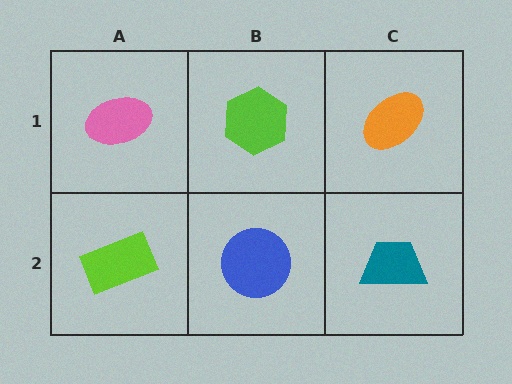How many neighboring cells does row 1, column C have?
2.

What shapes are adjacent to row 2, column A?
A pink ellipse (row 1, column A), a blue circle (row 2, column B).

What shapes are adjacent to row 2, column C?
An orange ellipse (row 1, column C), a blue circle (row 2, column B).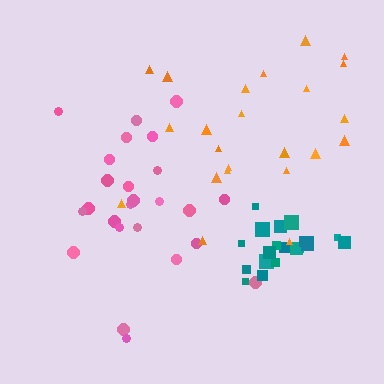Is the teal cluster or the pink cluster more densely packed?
Teal.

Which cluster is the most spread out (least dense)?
Orange.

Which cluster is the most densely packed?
Teal.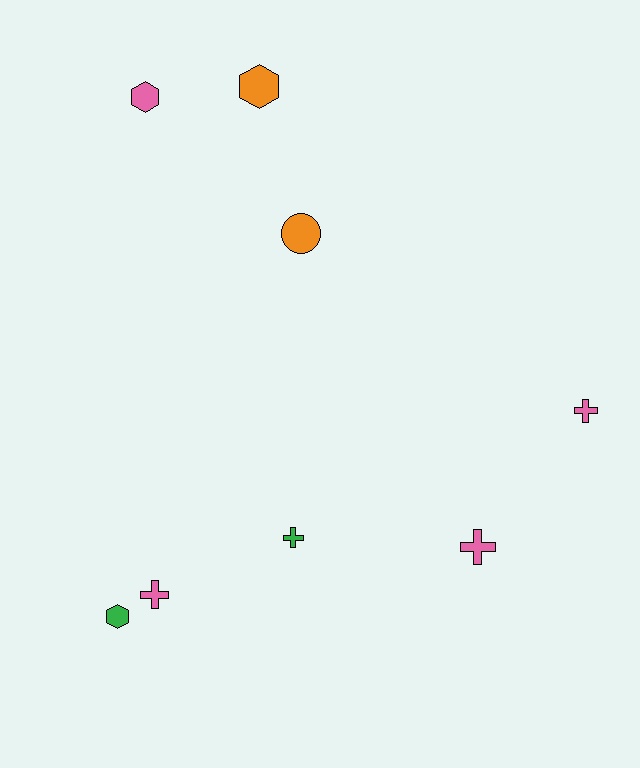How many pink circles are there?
There are no pink circles.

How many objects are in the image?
There are 8 objects.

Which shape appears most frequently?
Cross, with 4 objects.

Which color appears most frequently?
Pink, with 4 objects.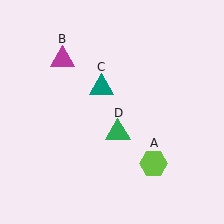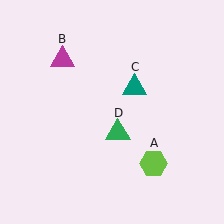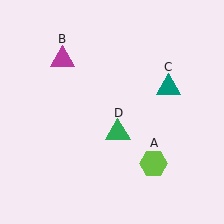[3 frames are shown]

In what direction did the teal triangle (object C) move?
The teal triangle (object C) moved right.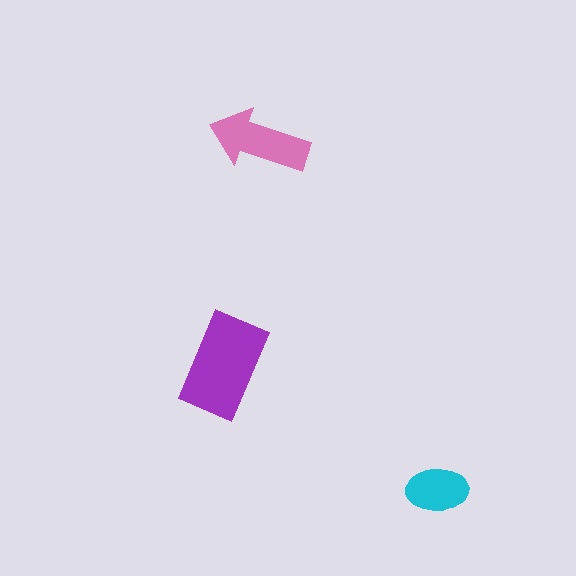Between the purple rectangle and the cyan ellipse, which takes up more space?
The purple rectangle.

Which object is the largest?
The purple rectangle.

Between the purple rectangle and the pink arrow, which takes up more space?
The purple rectangle.